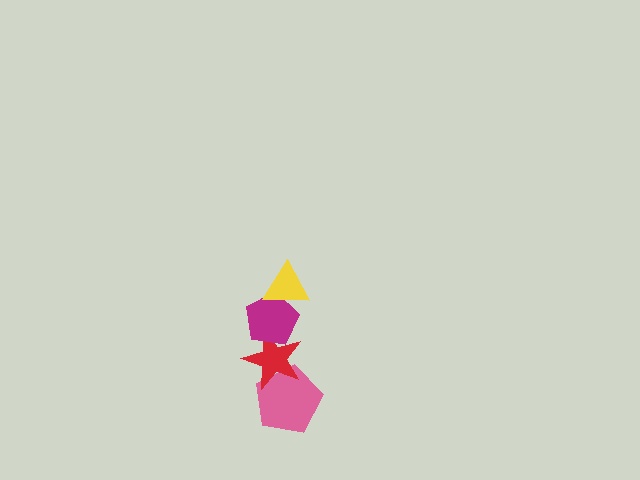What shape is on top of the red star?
The magenta pentagon is on top of the red star.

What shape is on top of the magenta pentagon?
The yellow triangle is on top of the magenta pentagon.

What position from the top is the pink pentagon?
The pink pentagon is 4th from the top.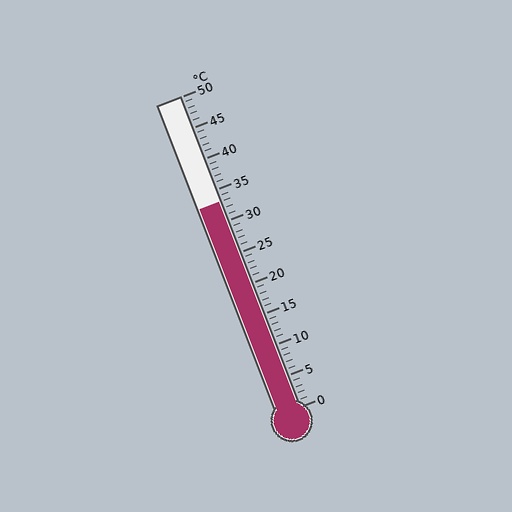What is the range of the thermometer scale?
The thermometer scale ranges from 0°C to 50°C.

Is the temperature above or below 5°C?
The temperature is above 5°C.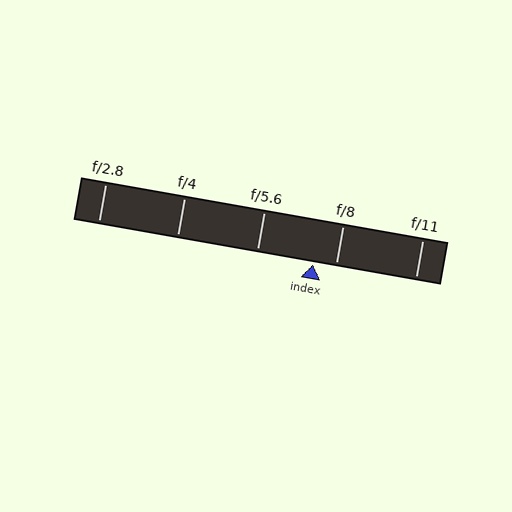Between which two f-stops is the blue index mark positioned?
The index mark is between f/5.6 and f/8.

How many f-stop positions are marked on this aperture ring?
There are 5 f-stop positions marked.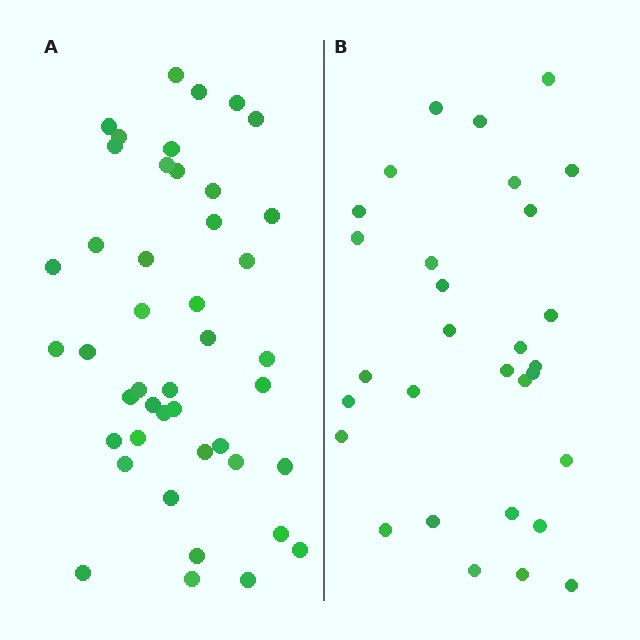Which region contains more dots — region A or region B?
Region A (the left region) has more dots.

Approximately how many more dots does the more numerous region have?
Region A has approximately 15 more dots than region B.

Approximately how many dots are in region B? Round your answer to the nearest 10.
About 30 dots.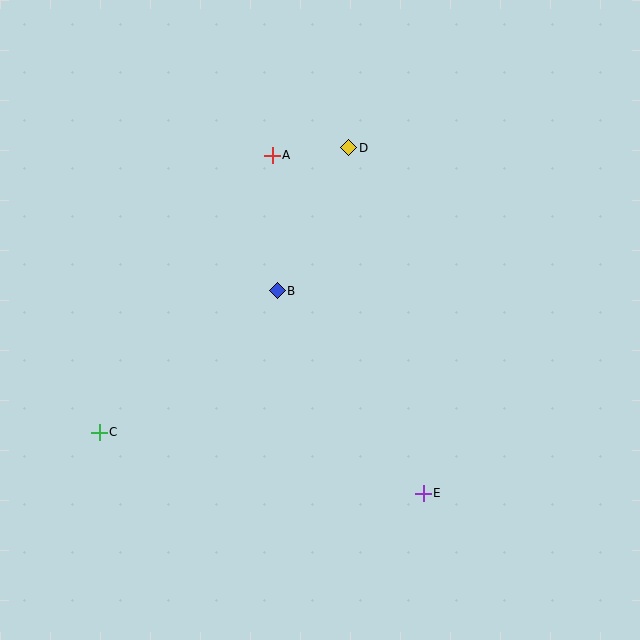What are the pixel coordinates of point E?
Point E is at (423, 493).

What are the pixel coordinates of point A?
Point A is at (272, 155).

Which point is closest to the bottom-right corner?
Point E is closest to the bottom-right corner.